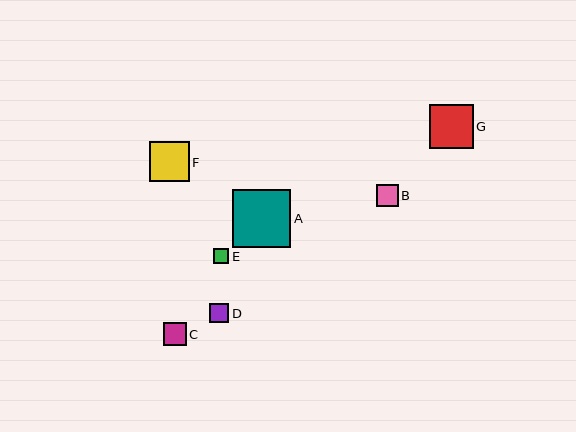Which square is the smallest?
Square E is the smallest with a size of approximately 15 pixels.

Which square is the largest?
Square A is the largest with a size of approximately 58 pixels.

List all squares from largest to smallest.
From largest to smallest: A, G, F, C, B, D, E.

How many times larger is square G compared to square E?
Square G is approximately 2.9 times the size of square E.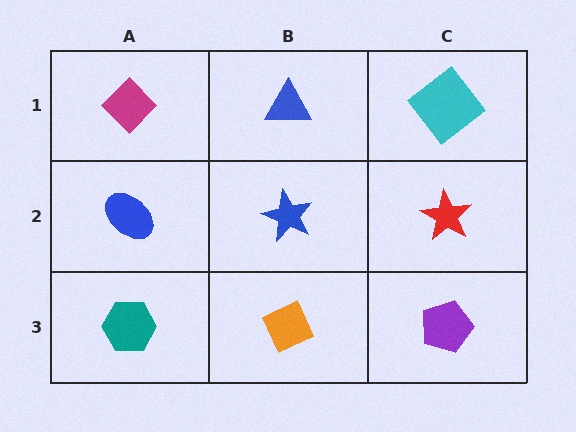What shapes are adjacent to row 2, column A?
A magenta diamond (row 1, column A), a teal hexagon (row 3, column A), a blue star (row 2, column B).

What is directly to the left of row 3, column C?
An orange diamond.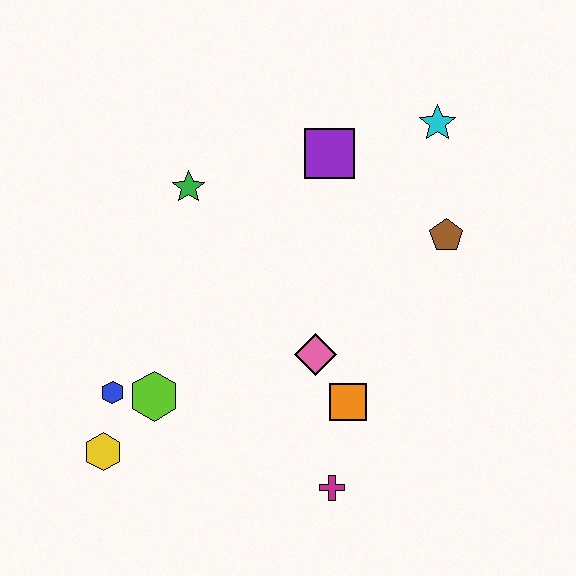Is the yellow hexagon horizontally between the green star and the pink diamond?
No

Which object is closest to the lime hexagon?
The blue hexagon is closest to the lime hexagon.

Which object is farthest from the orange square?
The cyan star is farthest from the orange square.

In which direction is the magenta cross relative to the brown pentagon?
The magenta cross is below the brown pentagon.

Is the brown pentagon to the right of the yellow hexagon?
Yes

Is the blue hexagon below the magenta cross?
No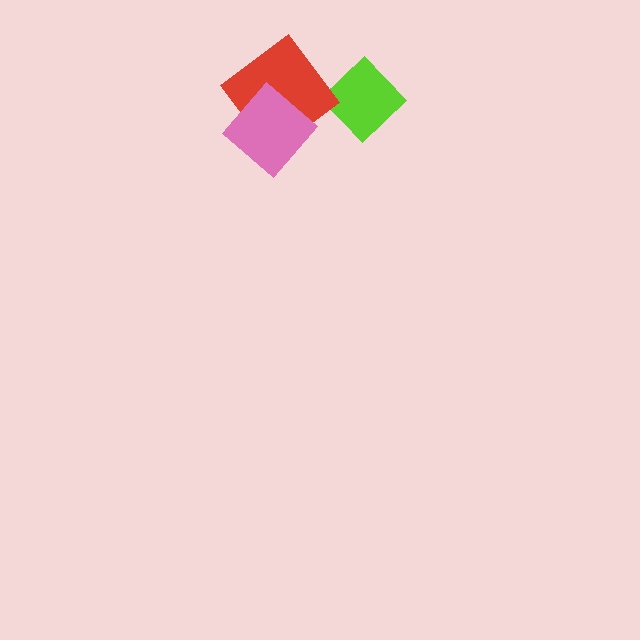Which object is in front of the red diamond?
The pink diamond is in front of the red diamond.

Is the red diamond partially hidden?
Yes, it is partially covered by another shape.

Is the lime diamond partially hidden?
No, no other shape covers it.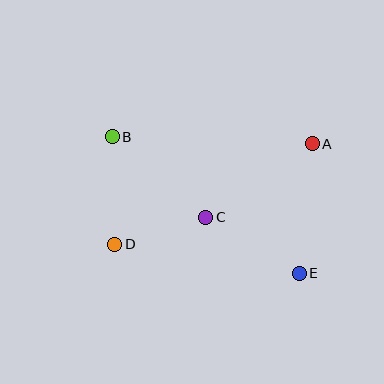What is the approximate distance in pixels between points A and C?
The distance between A and C is approximately 129 pixels.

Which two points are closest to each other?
Points C and D are closest to each other.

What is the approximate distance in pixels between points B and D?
The distance between B and D is approximately 108 pixels.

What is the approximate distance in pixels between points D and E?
The distance between D and E is approximately 187 pixels.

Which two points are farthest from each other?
Points B and E are farthest from each other.